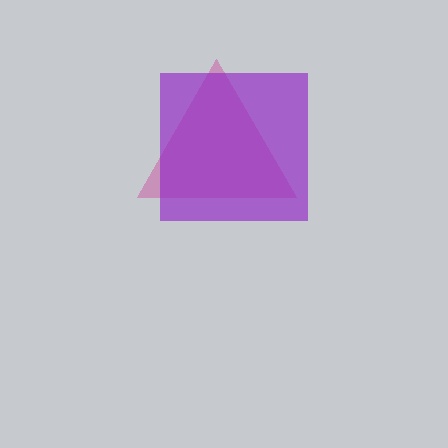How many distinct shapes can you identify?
There are 2 distinct shapes: a magenta triangle, a purple square.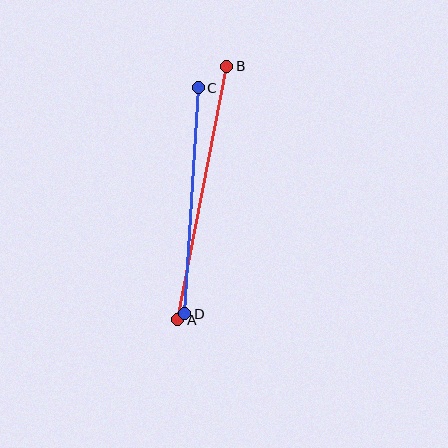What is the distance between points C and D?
The distance is approximately 226 pixels.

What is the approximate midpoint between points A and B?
The midpoint is at approximately (202, 193) pixels.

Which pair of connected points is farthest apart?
Points A and B are farthest apart.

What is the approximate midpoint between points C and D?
The midpoint is at approximately (191, 201) pixels.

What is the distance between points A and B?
The distance is approximately 258 pixels.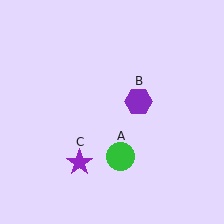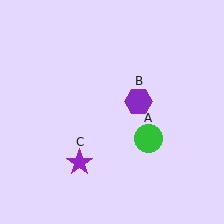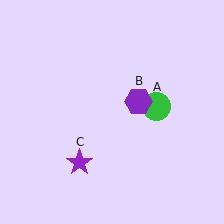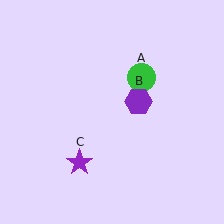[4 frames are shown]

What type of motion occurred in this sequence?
The green circle (object A) rotated counterclockwise around the center of the scene.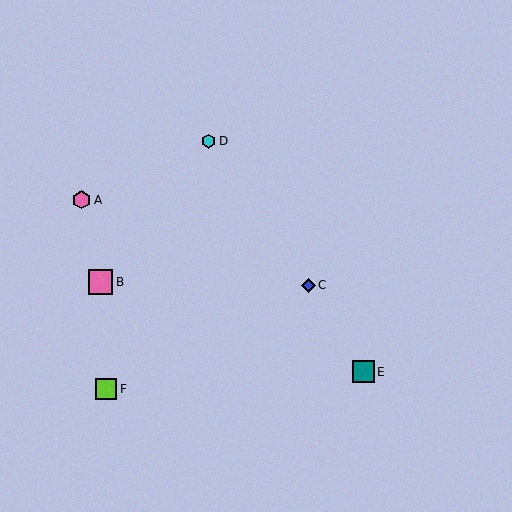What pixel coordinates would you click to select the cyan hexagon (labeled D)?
Click at (209, 141) to select the cyan hexagon D.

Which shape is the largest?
The pink square (labeled B) is the largest.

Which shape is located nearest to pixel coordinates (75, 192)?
The pink hexagon (labeled A) at (82, 200) is nearest to that location.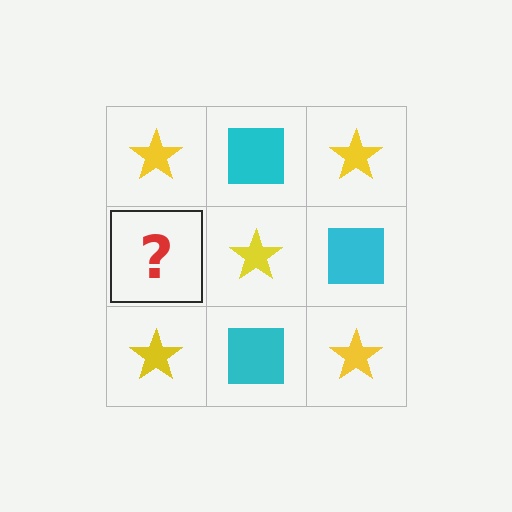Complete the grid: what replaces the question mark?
The question mark should be replaced with a cyan square.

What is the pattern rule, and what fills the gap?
The rule is that it alternates yellow star and cyan square in a checkerboard pattern. The gap should be filled with a cyan square.